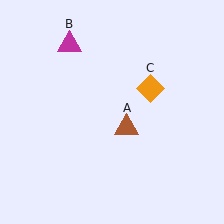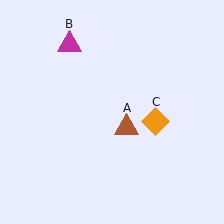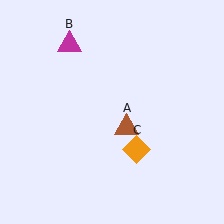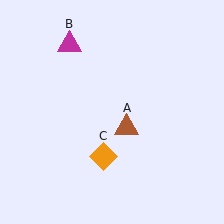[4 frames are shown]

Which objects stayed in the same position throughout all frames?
Brown triangle (object A) and magenta triangle (object B) remained stationary.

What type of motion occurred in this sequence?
The orange diamond (object C) rotated clockwise around the center of the scene.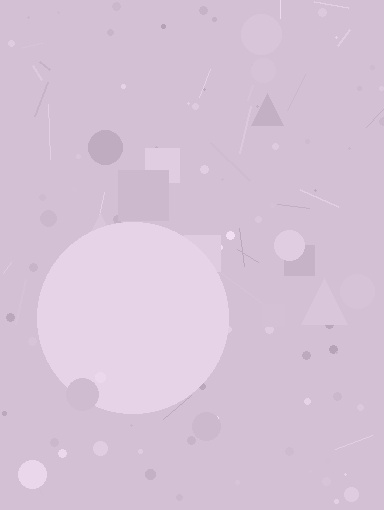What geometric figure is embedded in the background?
A circle is embedded in the background.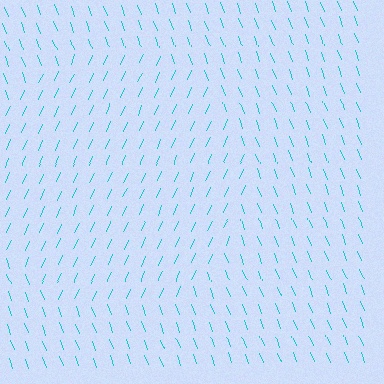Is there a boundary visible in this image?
Yes, there is a texture boundary formed by a change in line orientation.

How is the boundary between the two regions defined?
The boundary is defined purely by a change in line orientation (approximately 45 degrees difference). All lines are the same color and thickness.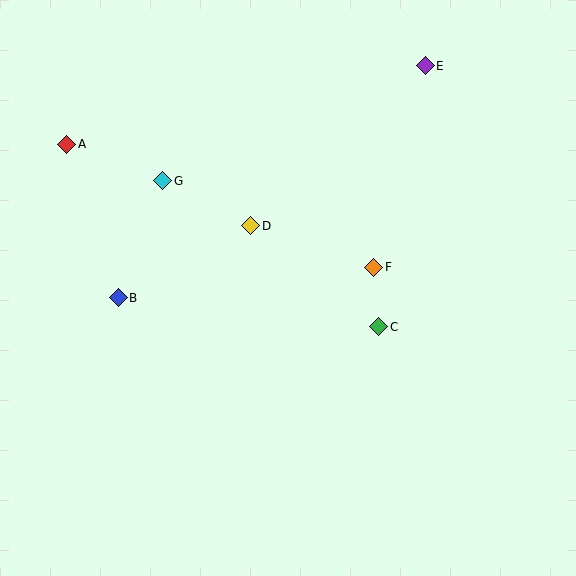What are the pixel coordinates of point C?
Point C is at (379, 327).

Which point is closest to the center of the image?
Point D at (251, 226) is closest to the center.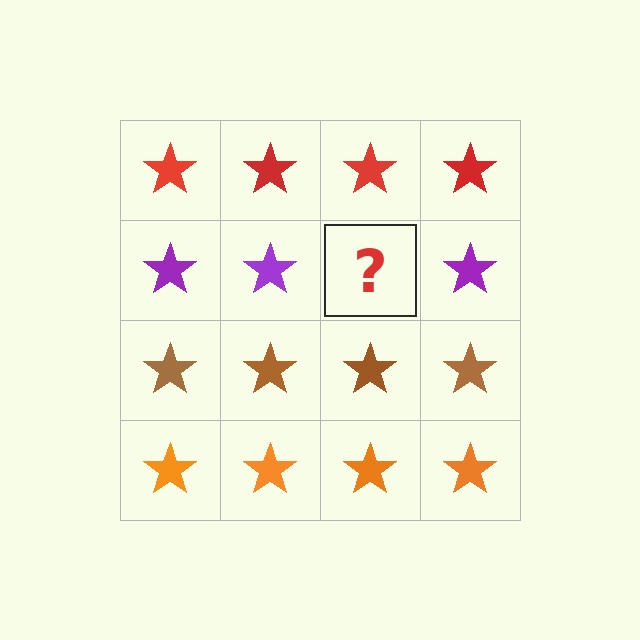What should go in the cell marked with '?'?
The missing cell should contain a purple star.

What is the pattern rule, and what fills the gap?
The rule is that each row has a consistent color. The gap should be filled with a purple star.